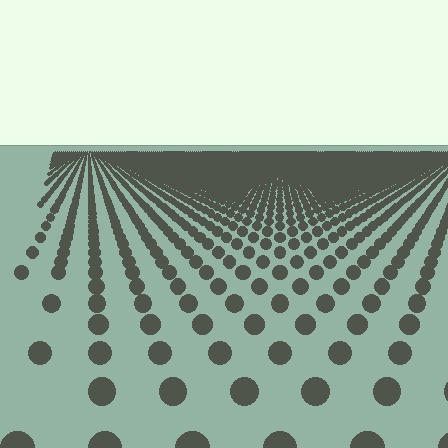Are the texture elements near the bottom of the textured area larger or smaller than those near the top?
Larger. Near the bottom, elements are closer to the viewer and appear at a bigger on-screen size.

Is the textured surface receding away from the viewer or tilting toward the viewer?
The surface is receding away from the viewer. Texture elements get smaller and denser toward the top.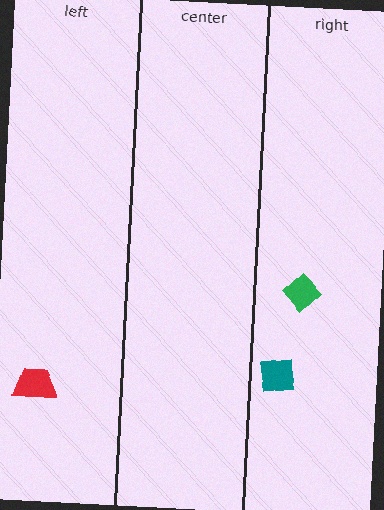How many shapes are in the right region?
2.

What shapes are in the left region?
The red trapezoid.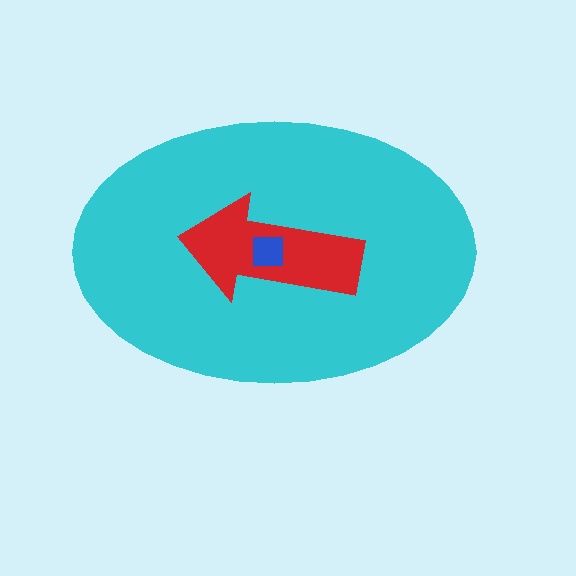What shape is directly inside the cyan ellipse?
The red arrow.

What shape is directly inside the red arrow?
The blue square.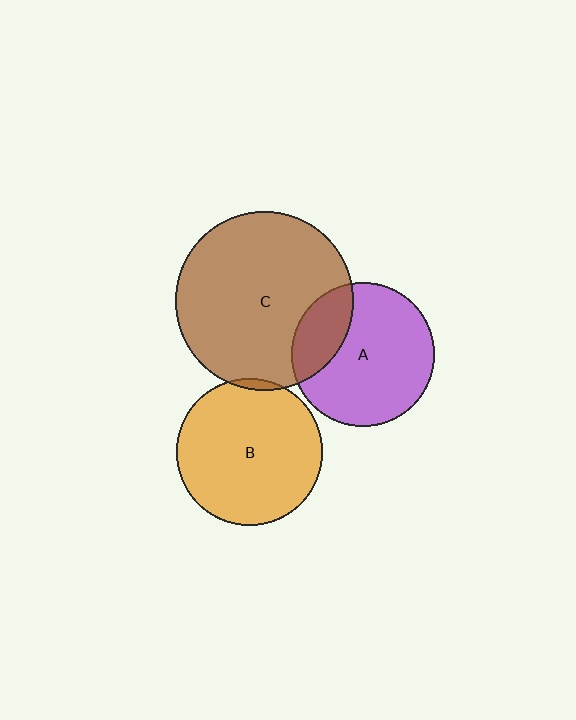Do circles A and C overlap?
Yes.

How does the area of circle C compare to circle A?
Approximately 1.5 times.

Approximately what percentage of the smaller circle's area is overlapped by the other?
Approximately 25%.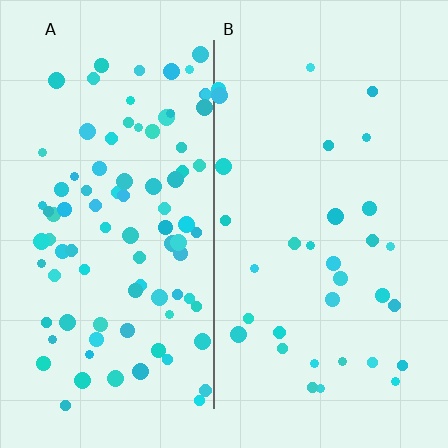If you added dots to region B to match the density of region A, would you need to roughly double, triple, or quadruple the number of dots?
Approximately triple.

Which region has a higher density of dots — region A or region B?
A (the left).